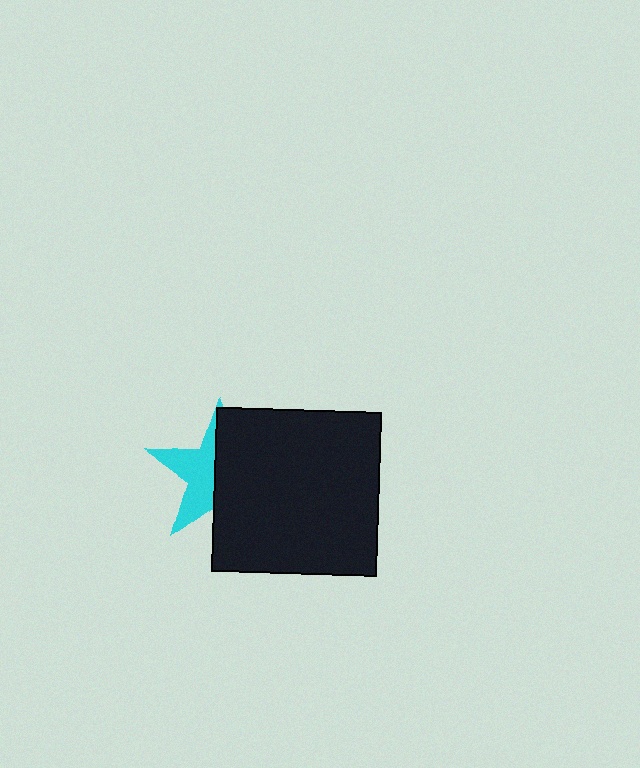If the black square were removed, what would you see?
You would see the complete cyan star.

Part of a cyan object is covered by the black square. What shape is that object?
It is a star.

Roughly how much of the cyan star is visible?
About half of it is visible (roughly 46%).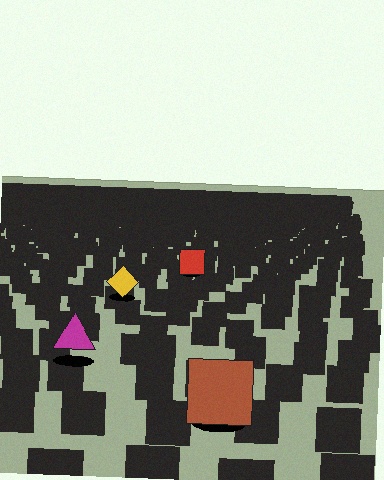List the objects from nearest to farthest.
From nearest to farthest: the brown square, the magenta triangle, the yellow diamond, the red square.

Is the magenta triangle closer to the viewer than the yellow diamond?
Yes. The magenta triangle is closer — you can tell from the texture gradient: the ground texture is coarser near it.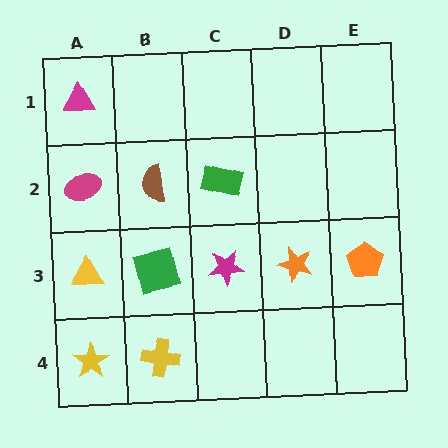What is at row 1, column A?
A magenta triangle.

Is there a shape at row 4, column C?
No, that cell is empty.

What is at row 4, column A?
A yellow star.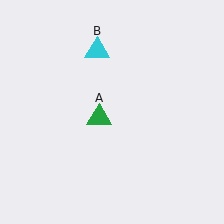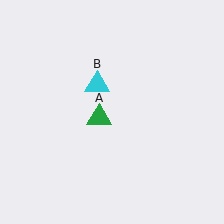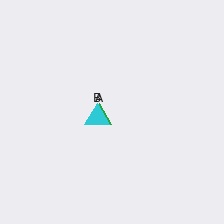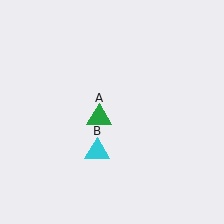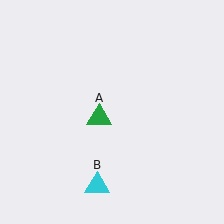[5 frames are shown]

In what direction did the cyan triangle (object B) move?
The cyan triangle (object B) moved down.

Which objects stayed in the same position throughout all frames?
Green triangle (object A) remained stationary.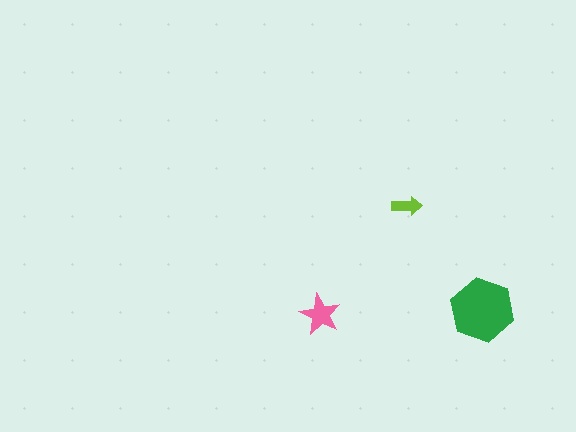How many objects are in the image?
There are 3 objects in the image.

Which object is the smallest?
The lime arrow.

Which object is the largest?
The green hexagon.